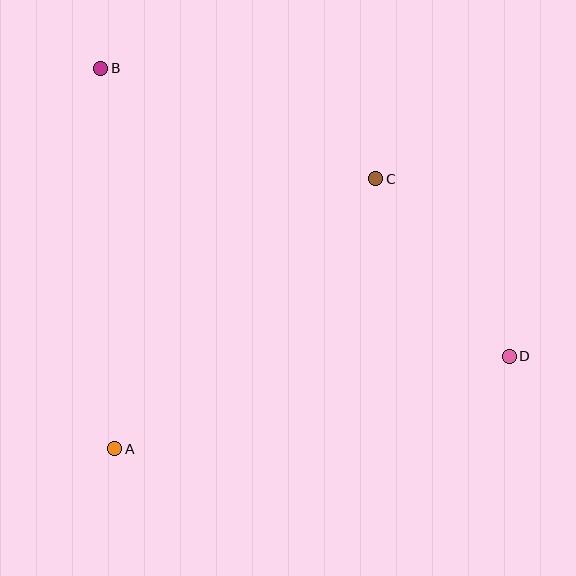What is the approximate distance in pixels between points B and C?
The distance between B and C is approximately 296 pixels.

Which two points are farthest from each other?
Points B and D are farthest from each other.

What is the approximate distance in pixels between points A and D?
The distance between A and D is approximately 405 pixels.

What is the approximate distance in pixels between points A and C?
The distance between A and C is approximately 375 pixels.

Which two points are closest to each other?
Points C and D are closest to each other.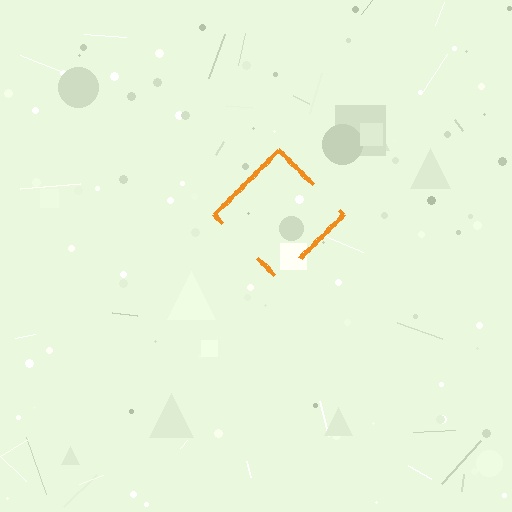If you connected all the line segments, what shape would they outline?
They would outline a diamond.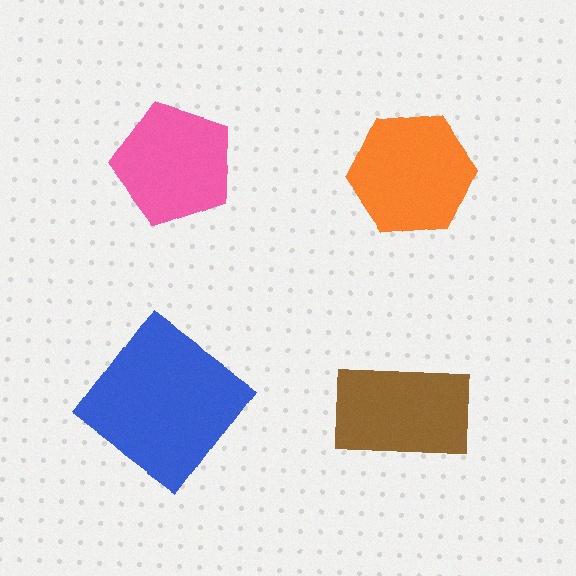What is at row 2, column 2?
A brown rectangle.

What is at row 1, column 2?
An orange hexagon.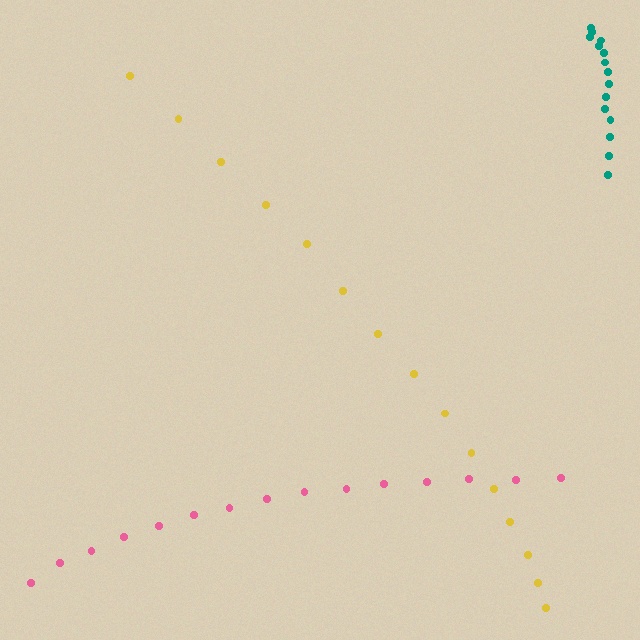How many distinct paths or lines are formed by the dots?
There are 3 distinct paths.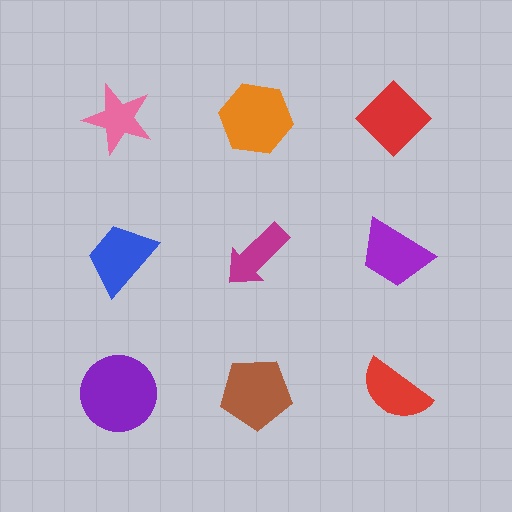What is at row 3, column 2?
A brown pentagon.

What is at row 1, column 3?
A red diamond.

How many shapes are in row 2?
3 shapes.